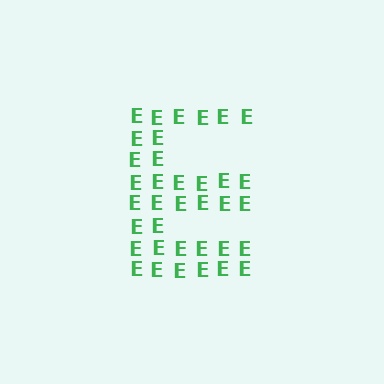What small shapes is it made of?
It is made of small letter E's.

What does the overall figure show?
The overall figure shows the letter E.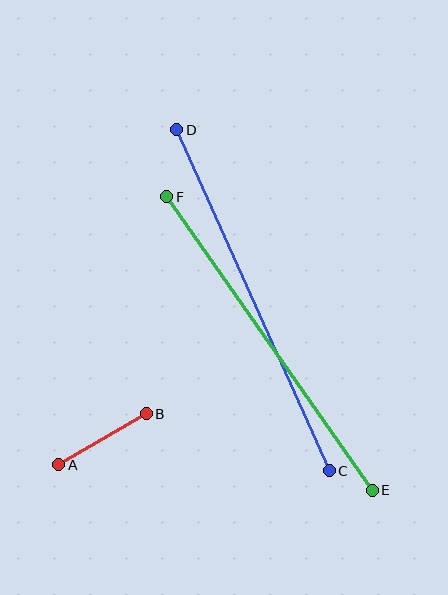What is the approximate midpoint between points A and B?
The midpoint is at approximately (102, 439) pixels.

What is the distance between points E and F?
The distance is approximately 358 pixels.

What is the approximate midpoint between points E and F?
The midpoint is at approximately (269, 343) pixels.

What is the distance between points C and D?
The distance is approximately 373 pixels.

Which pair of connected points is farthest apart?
Points C and D are farthest apart.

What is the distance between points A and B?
The distance is approximately 101 pixels.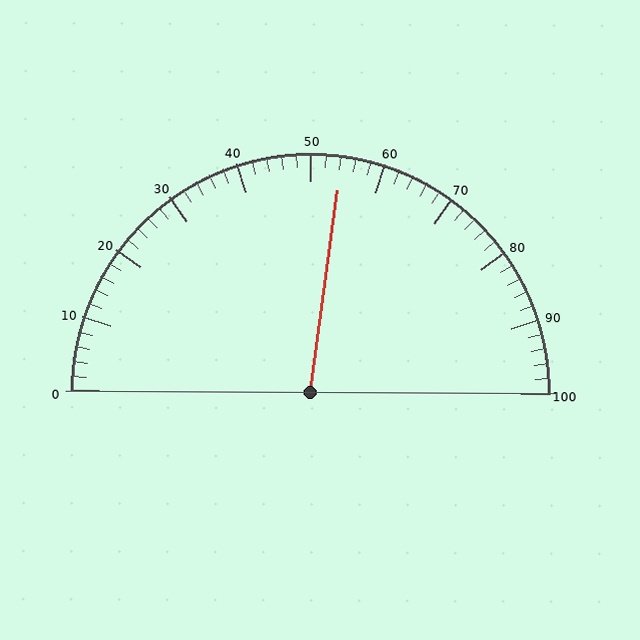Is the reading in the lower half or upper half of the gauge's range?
The reading is in the upper half of the range (0 to 100).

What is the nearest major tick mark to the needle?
The nearest major tick mark is 50.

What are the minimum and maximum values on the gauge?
The gauge ranges from 0 to 100.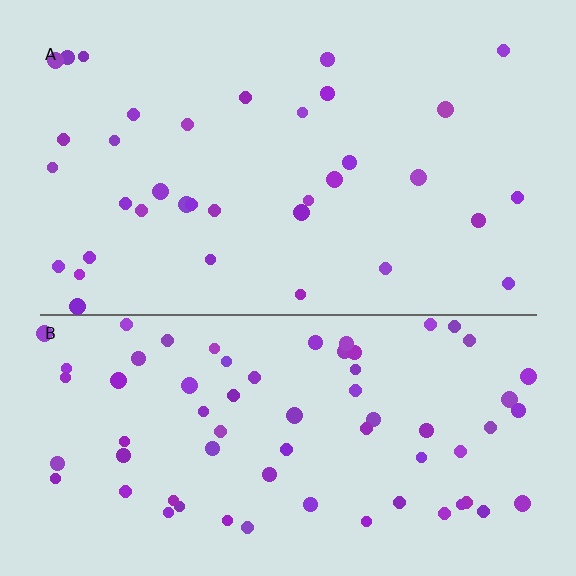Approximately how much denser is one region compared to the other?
Approximately 1.9× — region B over region A.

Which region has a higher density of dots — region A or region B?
B (the bottom).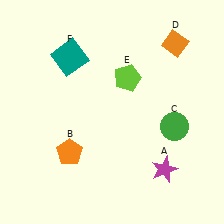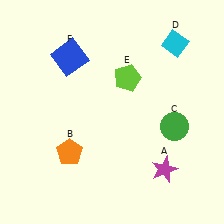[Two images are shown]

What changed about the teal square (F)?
In Image 1, F is teal. In Image 2, it changed to blue.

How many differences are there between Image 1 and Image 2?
There are 2 differences between the two images.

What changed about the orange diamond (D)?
In Image 1, D is orange. In Image 2, it changed to cyan.